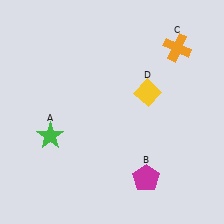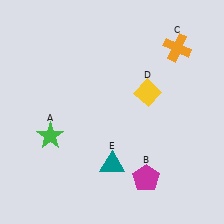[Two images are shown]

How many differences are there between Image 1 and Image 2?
There is 1 difference between the two images.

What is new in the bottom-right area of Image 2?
A teal triangle (E) was added in the bottom-right area of Image 2.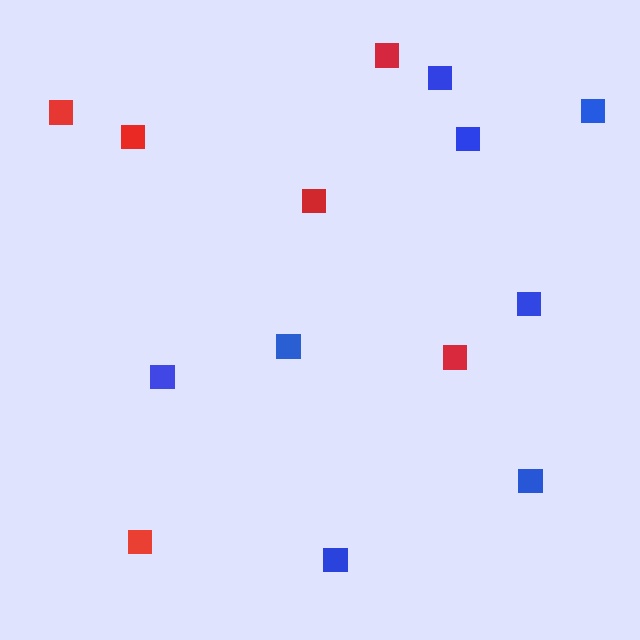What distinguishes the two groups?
There are 2 groups: one group of red squares (6) and one group of blue squares (8).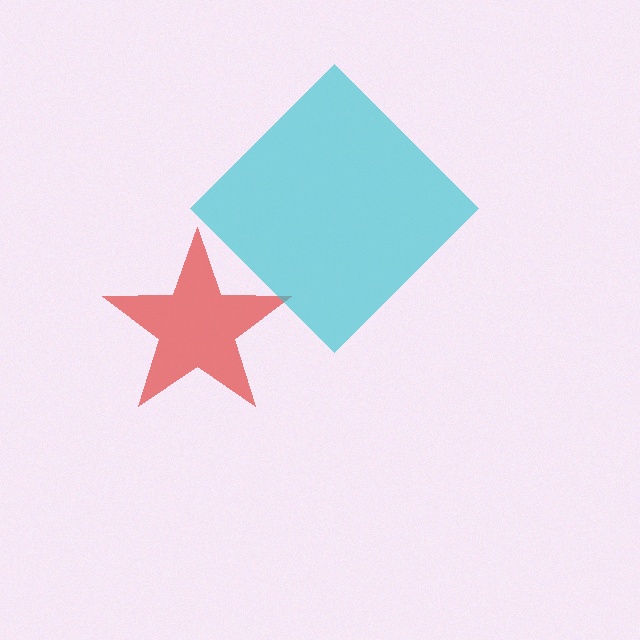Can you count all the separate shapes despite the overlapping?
Yes, there are 2 separate shapes.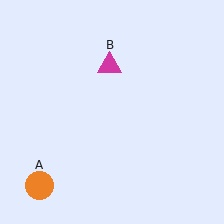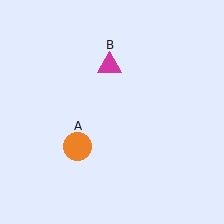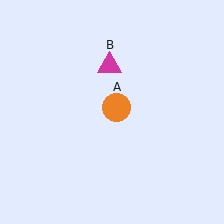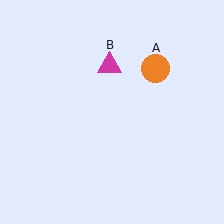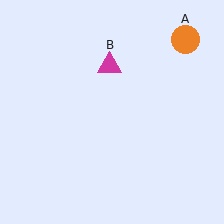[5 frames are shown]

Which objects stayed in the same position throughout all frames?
Magenta triangle (object B) remained stationary.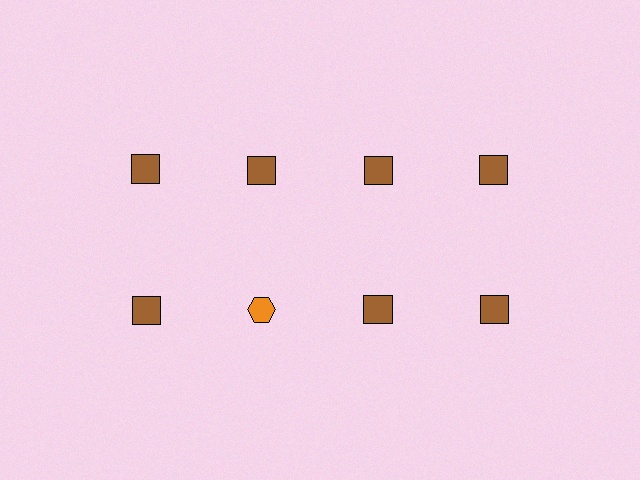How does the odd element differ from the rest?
It differs in both color (orange instead of brown) and shape (hexagon instead of square).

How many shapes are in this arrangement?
There are 8 shapes arranged in a grid pattern.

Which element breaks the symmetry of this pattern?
The orange hexagon in the second row, second from left column breaks the symmetry. All other shapes are brown squares.